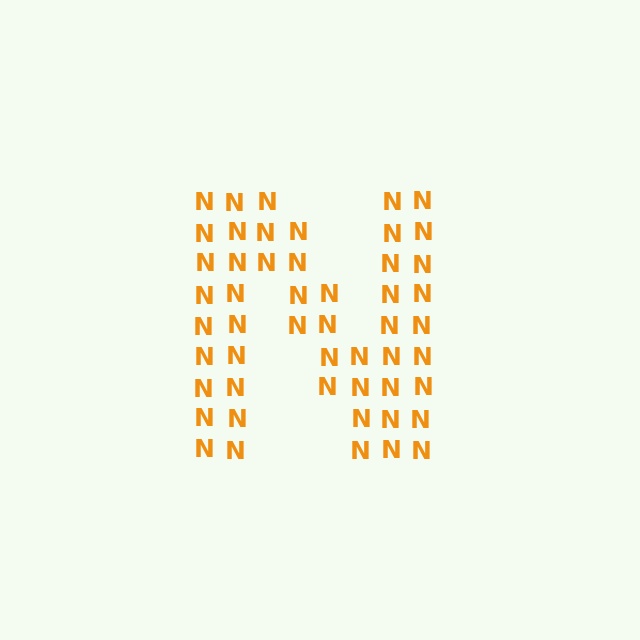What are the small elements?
The small elements are letter N's.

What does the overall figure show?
The overall figure shows the letter N.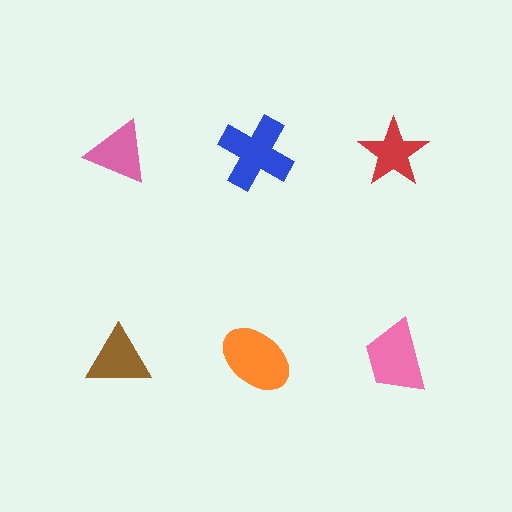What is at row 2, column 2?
An orange ellipse.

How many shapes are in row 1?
3 shapes.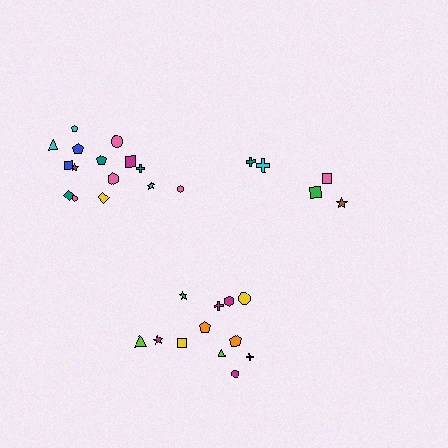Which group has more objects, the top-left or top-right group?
The top-left group.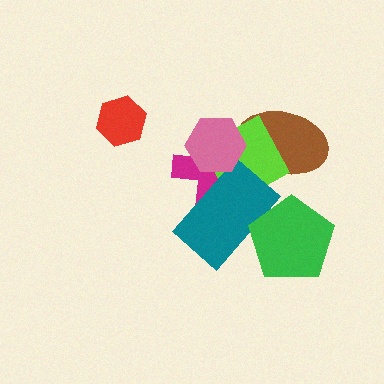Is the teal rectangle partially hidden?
Yes, it is partially covered by another shape.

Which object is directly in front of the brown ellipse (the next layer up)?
The lime square is directly in front of the brown ellipse.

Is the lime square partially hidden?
Yes, it is partially covered by another shape.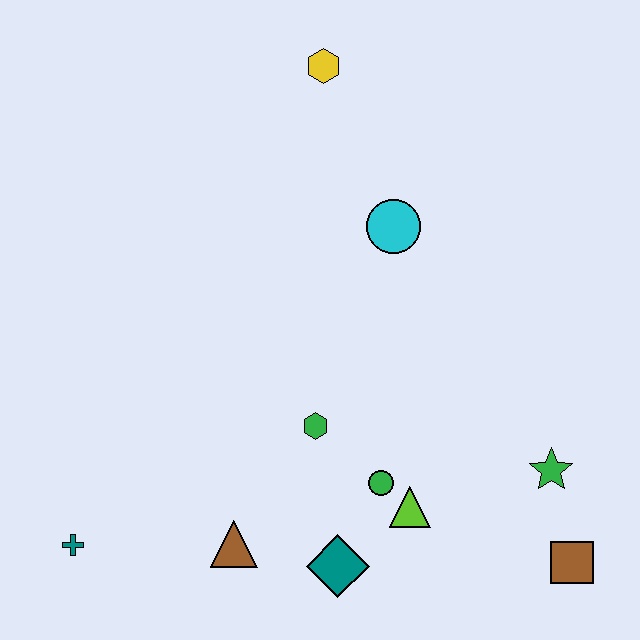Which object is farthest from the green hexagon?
The yellow hexagon is farthest from the green hexagon.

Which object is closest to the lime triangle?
The green circle is closest to the lime triangle.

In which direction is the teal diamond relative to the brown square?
The teal diamond is to the left of the brown square.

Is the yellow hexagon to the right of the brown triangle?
Yes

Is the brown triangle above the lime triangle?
No